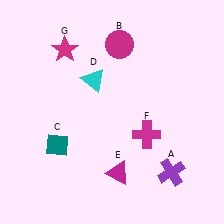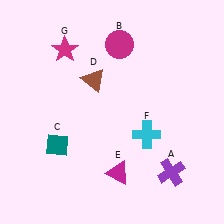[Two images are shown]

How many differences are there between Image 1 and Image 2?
There are 2 differences between the two images.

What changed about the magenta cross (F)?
In Image 1, F is magenta. In Image 2, it changed to cyan.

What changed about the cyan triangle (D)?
In Image 1, D is cyan. In Image 2, it changed to brown.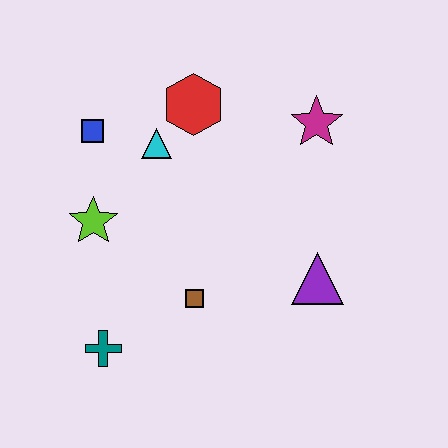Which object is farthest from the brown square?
The magenta star is farthest from the brown square.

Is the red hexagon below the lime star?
No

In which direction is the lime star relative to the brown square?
The lime star is to the left of the brown square.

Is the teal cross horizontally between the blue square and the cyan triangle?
Yes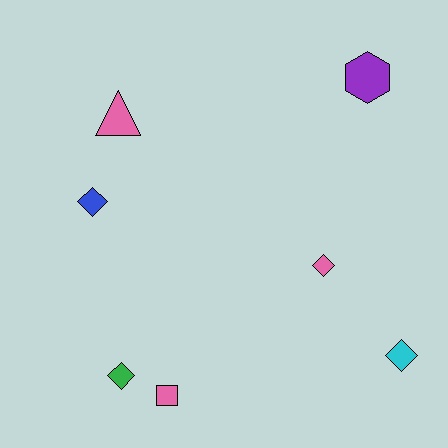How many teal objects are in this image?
There are no teal objects.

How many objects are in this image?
There are 7 objects.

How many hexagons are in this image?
There is 1 hexagon.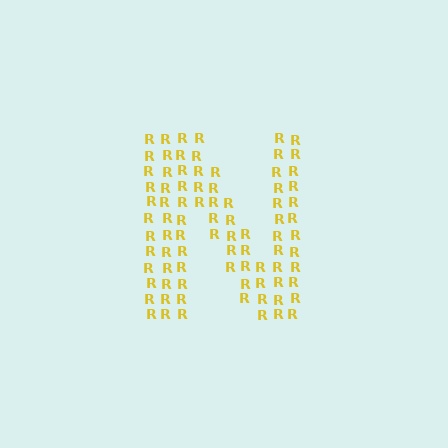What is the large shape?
The large shape is the letter N.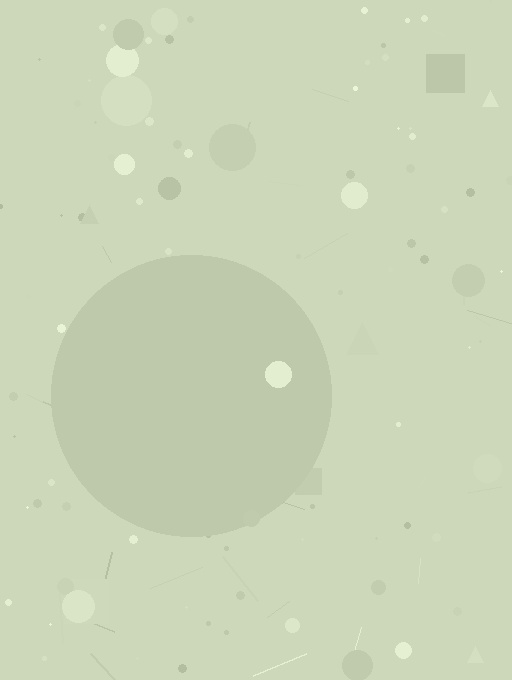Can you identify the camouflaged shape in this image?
The camouflaged shape is a circle.